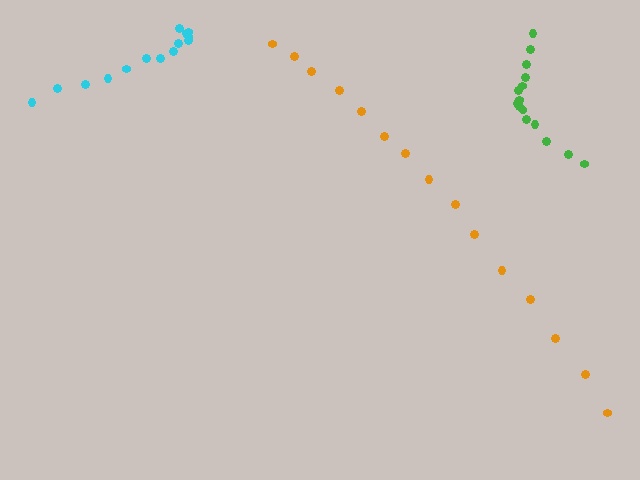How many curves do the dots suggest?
There are 3 distinct paths.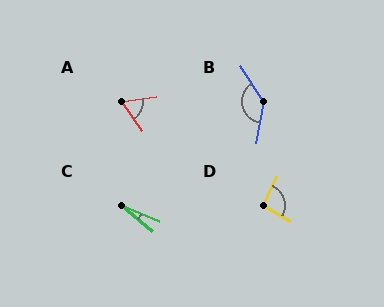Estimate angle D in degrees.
Approximately 95 degrees.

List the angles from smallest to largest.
C (17°), A (63°), D (95°), B (137°).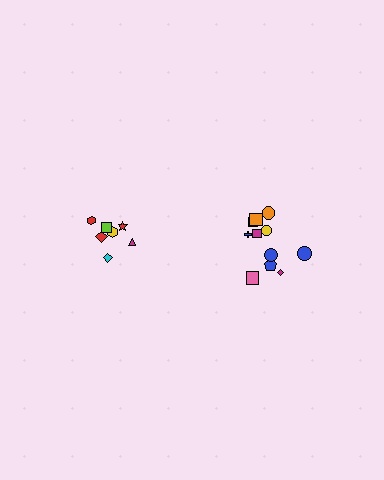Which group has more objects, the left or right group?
The right group.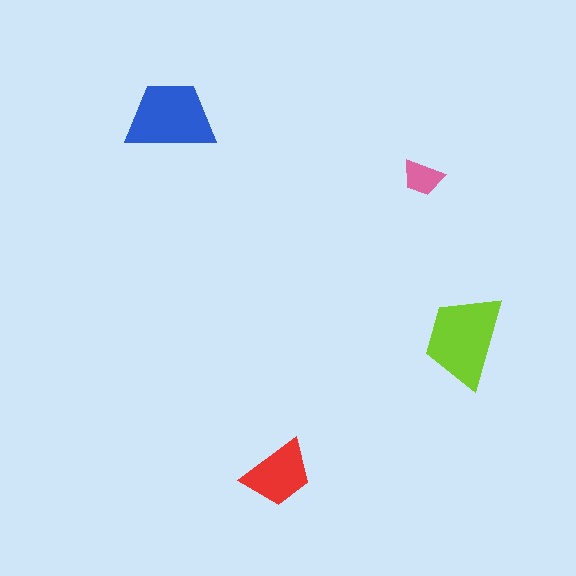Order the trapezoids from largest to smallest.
the lime one, the blue one, the red one, the pink one.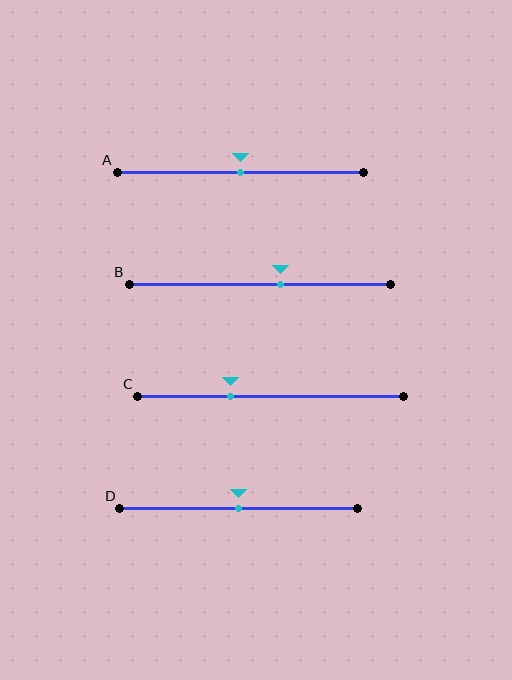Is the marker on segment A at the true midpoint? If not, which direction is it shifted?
Yes, the marker on segment A is at the true midpoint.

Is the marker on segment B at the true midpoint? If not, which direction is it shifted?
No, the marker on segment B is shifted to the right by about 8% of the segment length.